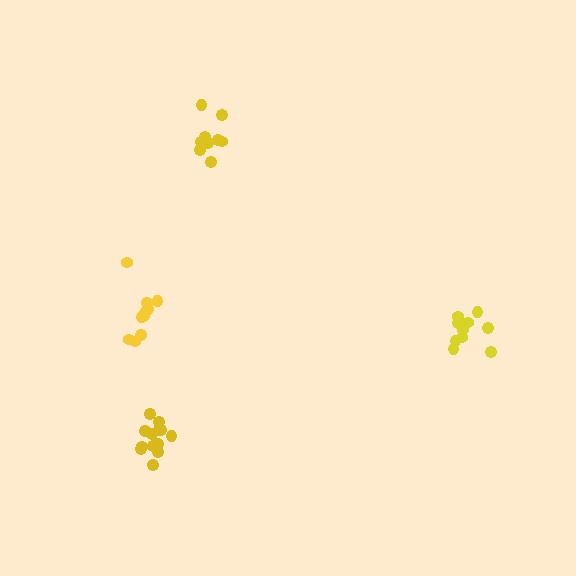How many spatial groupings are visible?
There are 4 spatial groupings.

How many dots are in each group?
Group 1: 10 dots, Group 2: 10 dots, Group 3: 14 dots, Group 4: 10 dots (44 total).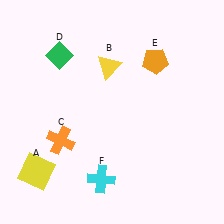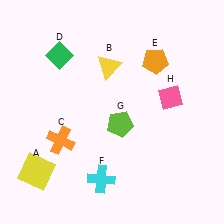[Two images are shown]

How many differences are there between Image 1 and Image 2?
There are 2 differences between the two images.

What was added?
A lime pentagon (G), a pink diamond (H) were added in Image 2.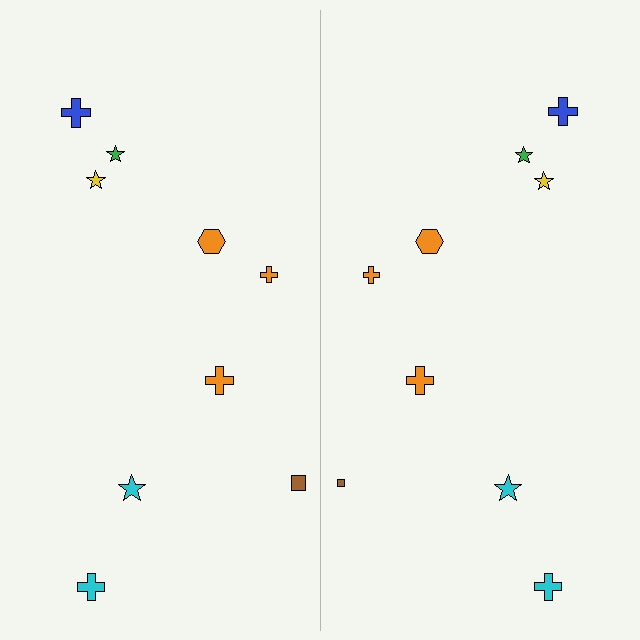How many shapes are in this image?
There are 18 shapes in this image.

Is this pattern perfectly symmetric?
No, the pattern is not perfectly symmetric. The brown square on the right side has a different size than its mirror counterpart.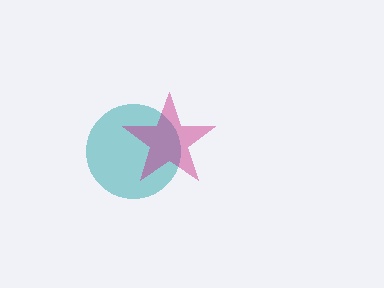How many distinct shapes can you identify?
There are 2 distinct shapes: a teal circle, a magenta star.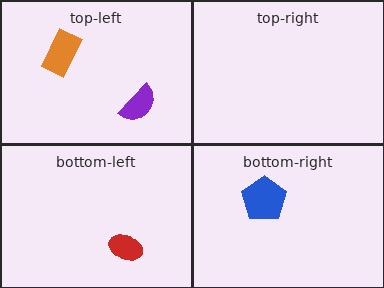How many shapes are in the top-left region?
2.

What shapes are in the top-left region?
The orange rectangle, the purple semicircle.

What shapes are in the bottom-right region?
The blue pentagon.